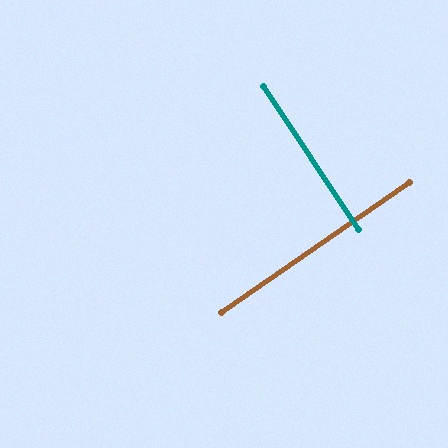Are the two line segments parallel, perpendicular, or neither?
Perpendicular — they meet at approximately 89°.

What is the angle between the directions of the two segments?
Approximately 89 degrees.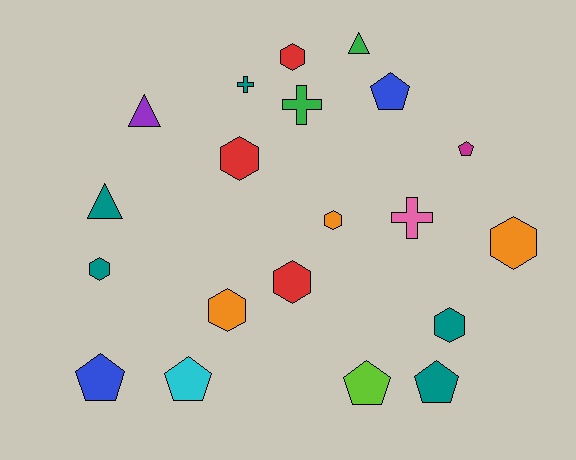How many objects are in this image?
There are 20 objects.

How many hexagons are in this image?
There are 8 hexagons.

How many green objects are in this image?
There are 2 green objects.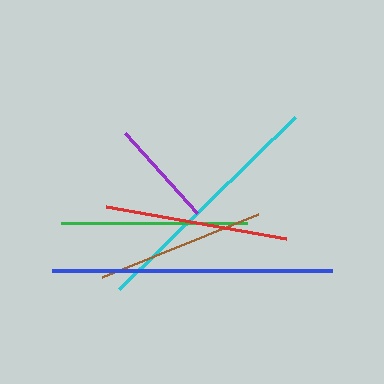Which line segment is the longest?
The blue line is the longest at approximately 280 pixels.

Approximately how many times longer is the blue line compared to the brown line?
The blue line is approximately 1.7 times the length of the brown line.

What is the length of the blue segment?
The blue segment is approximately 280 pixels long.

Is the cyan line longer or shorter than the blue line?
The blue line is longer than the cyan line.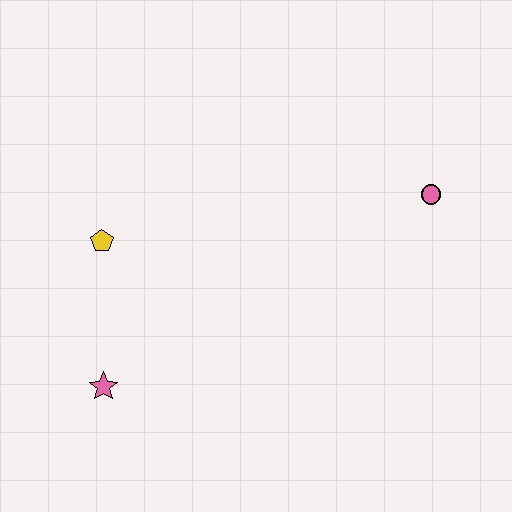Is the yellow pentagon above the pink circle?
No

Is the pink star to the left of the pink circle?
Yes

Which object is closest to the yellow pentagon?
The pink star is closest to the yellow pentagon.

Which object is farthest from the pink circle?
The pink star is farthest from the pink circle.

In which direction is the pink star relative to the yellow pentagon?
The pink star is below the yellow pentagon.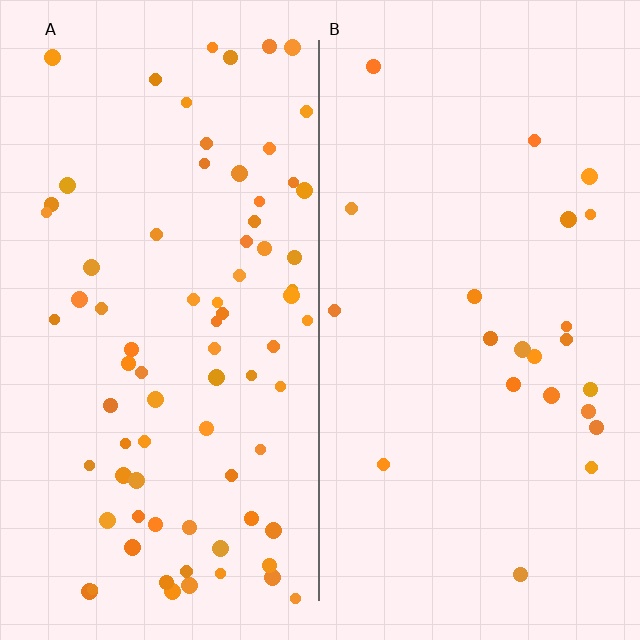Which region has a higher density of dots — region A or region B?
A (the left).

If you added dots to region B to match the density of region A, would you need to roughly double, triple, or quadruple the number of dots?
Approximately triple.